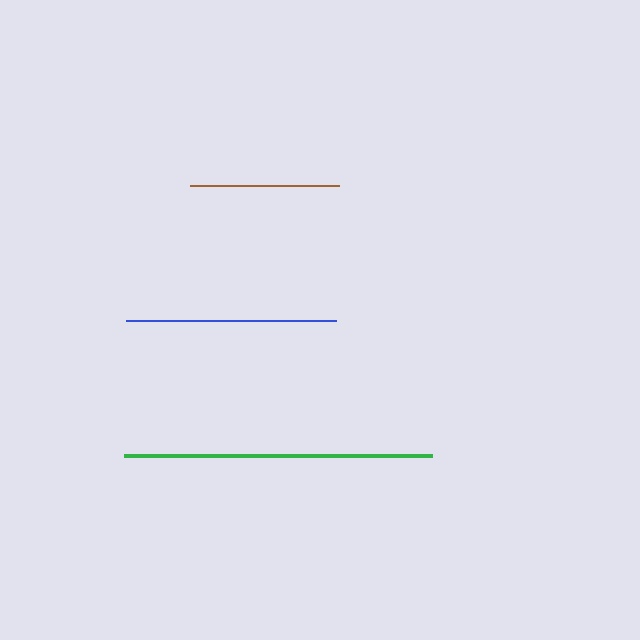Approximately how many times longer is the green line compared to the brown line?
The green line is approximately 2.1 times the length of the brown line.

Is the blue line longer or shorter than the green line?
The green line is longer than the blue line.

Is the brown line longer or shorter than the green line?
The green line is longer than the brown line.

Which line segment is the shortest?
The brown line is the shortest at approximately 148 pixels.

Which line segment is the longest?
The green line is the longest at approximately 308 pixels.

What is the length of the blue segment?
The blue segment is approximately 211 pixels long.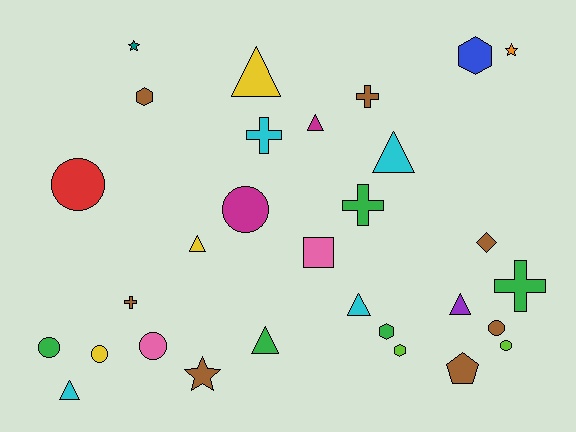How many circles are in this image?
There are 7 circles.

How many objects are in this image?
There are 30 objects.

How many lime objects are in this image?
There are 2 lime objects.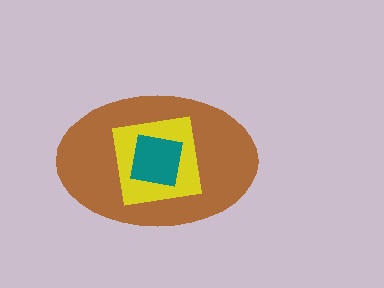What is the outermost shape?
The brown ellipse.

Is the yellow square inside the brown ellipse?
Yes.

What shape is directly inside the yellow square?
The teal square.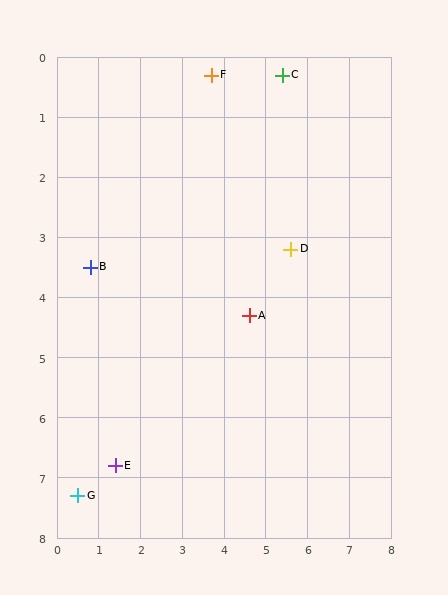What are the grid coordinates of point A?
Point A is at approximately (4.6, 4.3).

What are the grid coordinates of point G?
Point G is at approximately (0.5, 7.3).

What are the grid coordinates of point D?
Point D is at approximately (5.6, 3.2).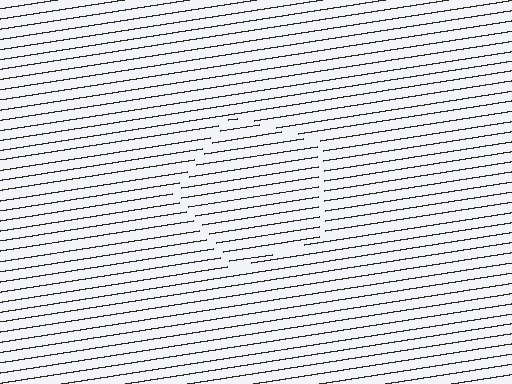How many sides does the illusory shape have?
5 sides — the line-ends trace a pentagon.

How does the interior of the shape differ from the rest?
The interior of the shape contains the same grating, shifted by half a period — the contour is defined by the phase discontinuity where line-ends from the inner and outer gratings abut.